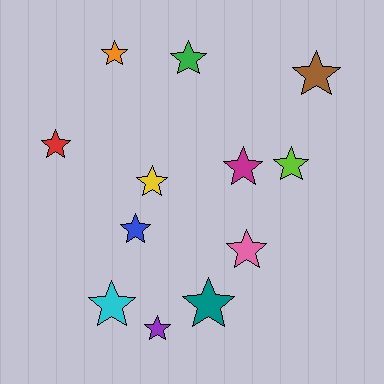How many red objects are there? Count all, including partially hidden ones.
There is 1 red object.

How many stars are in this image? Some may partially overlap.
There are 12 stars.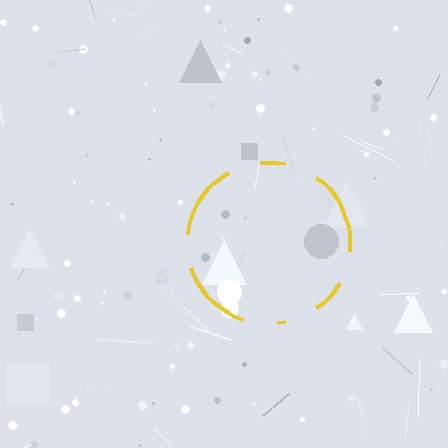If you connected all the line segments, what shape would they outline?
They would outline a circle.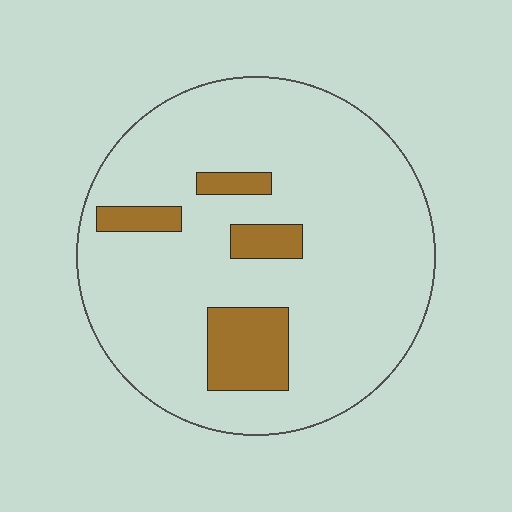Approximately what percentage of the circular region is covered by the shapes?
Approximately 15%.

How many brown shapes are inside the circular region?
4.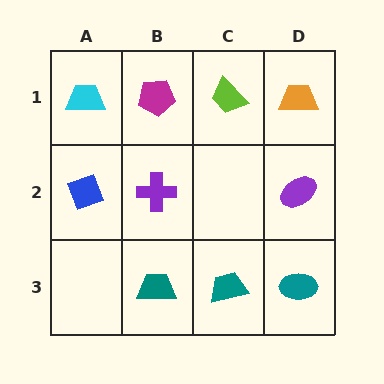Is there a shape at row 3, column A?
No, that cell is empty.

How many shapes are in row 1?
4 shapes.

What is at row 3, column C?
A teal trapezoid.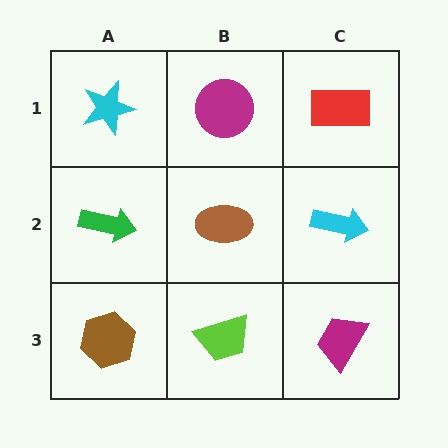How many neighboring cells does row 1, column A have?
2.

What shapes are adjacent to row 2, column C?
A red rectangle (row 1, column C), a magenta trapezoid (row 3, column C), a brown ellipse (row 2, column B).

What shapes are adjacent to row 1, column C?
A cyan arrow (row 2, column C), a magenta circle (row 1, column B).